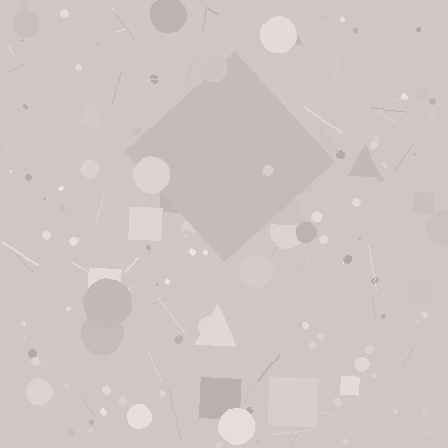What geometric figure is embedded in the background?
A diamond is embedded in the background.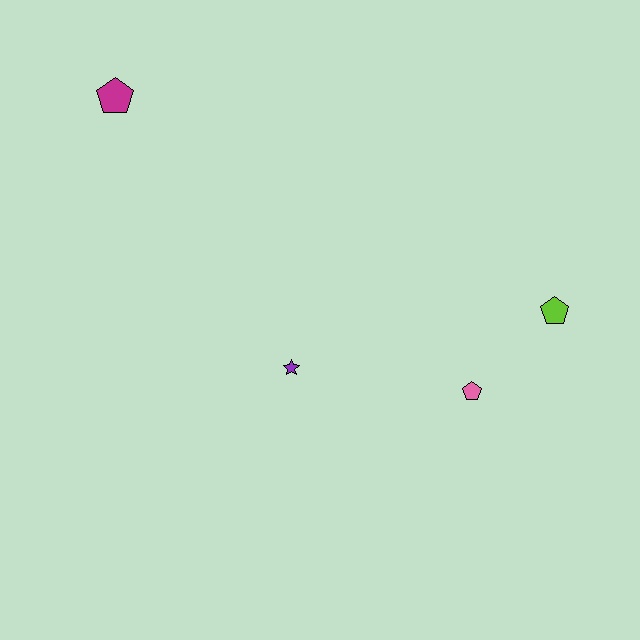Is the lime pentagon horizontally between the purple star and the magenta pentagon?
No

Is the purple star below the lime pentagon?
Yes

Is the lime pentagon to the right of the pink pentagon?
Yes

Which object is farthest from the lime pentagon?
The magenta pentagon is farthest from the lime pentagon.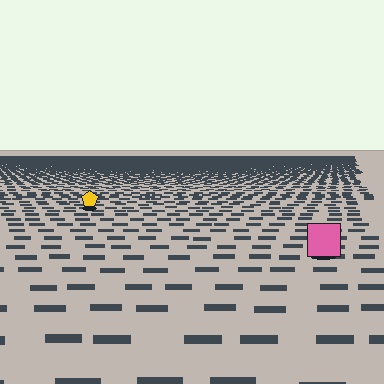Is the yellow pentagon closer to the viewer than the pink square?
No. The pink square is closer — you can tell from the texture gradient: the ground texture is coarser near it.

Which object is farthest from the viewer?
The yellow pentagon is farthest from the viewer. It appears smaller and the ground texture around it is denser.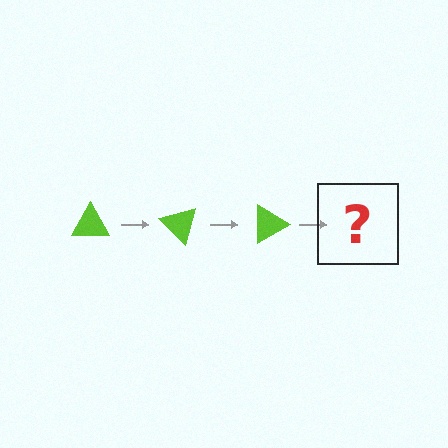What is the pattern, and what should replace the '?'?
The pattern is that the triangle rotates 45 degrees each step. The '?' should be a lime triangle rotated 135 degrees.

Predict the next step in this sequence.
The next step is a lime triangle rotated 135 degrees.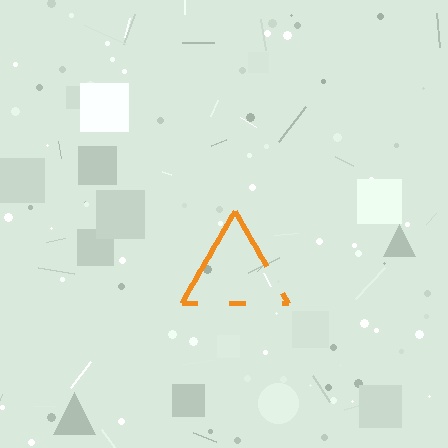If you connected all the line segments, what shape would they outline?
They would outline a triangle.